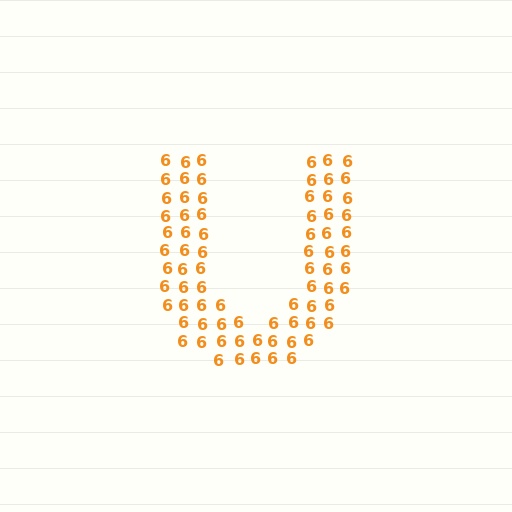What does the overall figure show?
The overall figure shows the letter U.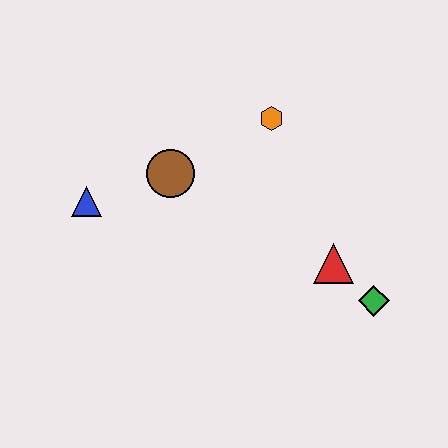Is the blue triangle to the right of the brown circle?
No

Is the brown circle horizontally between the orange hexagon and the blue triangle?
Yes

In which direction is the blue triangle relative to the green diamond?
The blue triangle is to the left of the green diamond.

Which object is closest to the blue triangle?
The brown circle is closest to the blue triangle.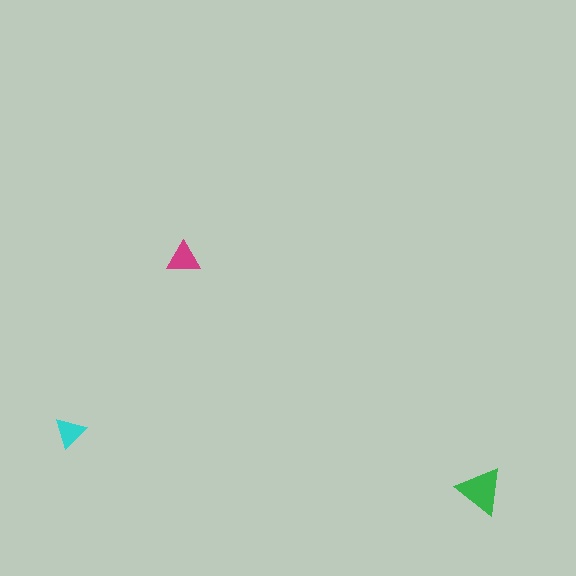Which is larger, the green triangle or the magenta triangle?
The green one.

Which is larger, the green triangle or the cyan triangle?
The green one.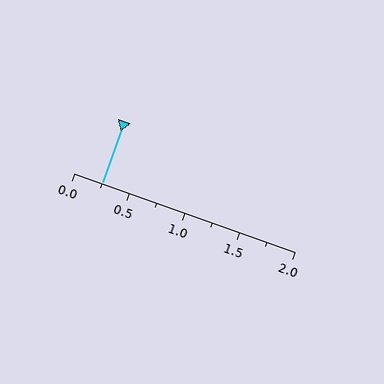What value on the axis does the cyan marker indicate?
The marker indicates approximately 0.25.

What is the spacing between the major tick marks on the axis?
The major ticks are spaced 0.5 apart.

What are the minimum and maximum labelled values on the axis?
The axis runs from 0.0 to 2.0.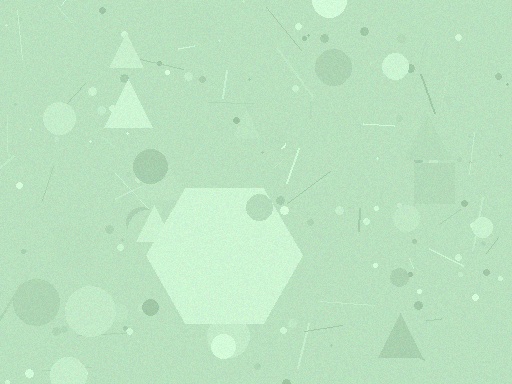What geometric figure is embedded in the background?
A hexagon is embedded in the background.